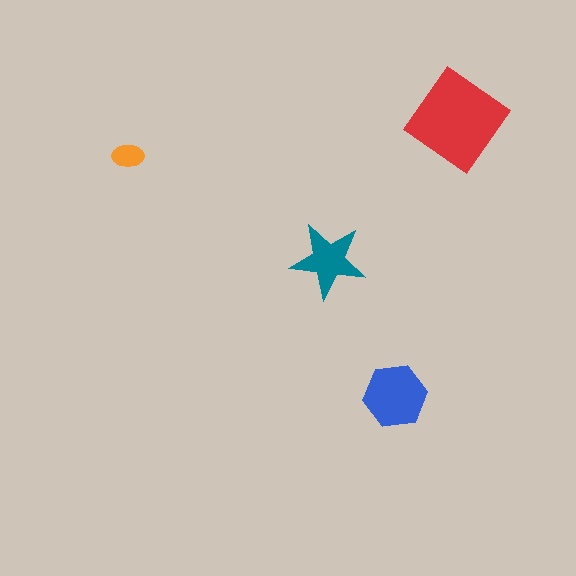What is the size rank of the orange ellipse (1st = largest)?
4th.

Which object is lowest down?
The blue hexagon is bottommost.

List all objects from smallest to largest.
The orange ellipse, the teal star, the blue hexagon, the red diamond.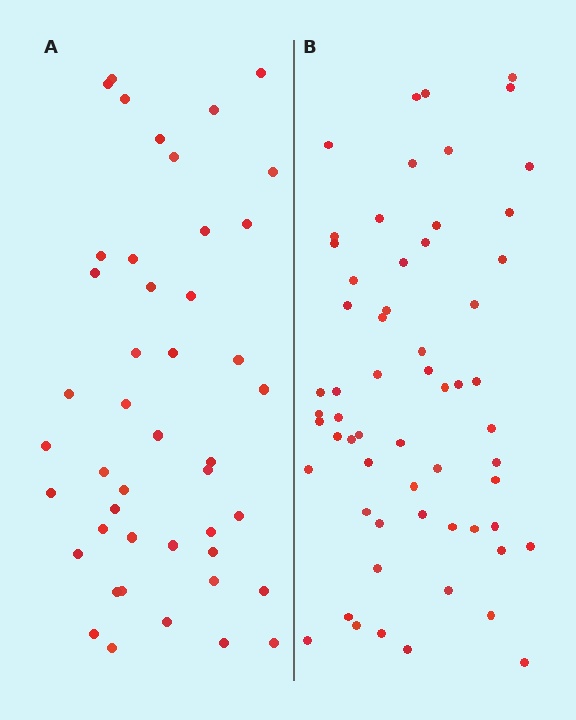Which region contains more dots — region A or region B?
Region B (the right region) has more dots.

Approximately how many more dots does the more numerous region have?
Region B has approximately 15 more dots than region A.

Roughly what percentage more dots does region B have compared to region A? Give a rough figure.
About 35% more.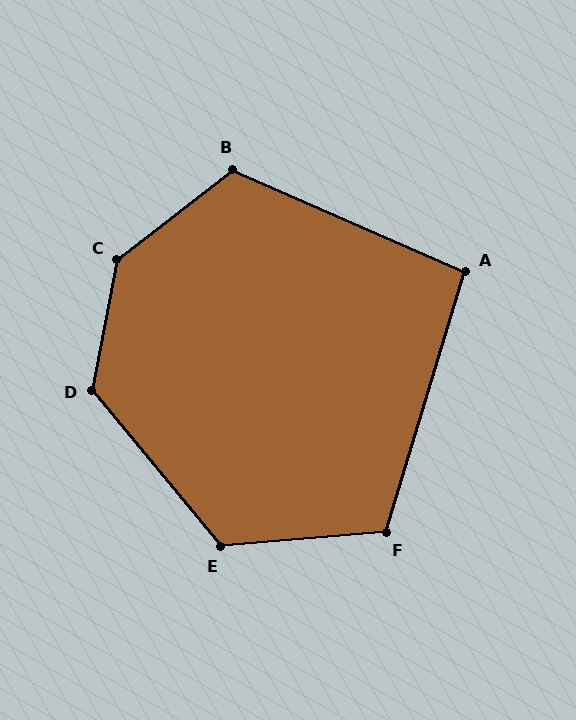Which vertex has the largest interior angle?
C, at approximately 139 degrees.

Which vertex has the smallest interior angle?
A, at approximately 97 degrees.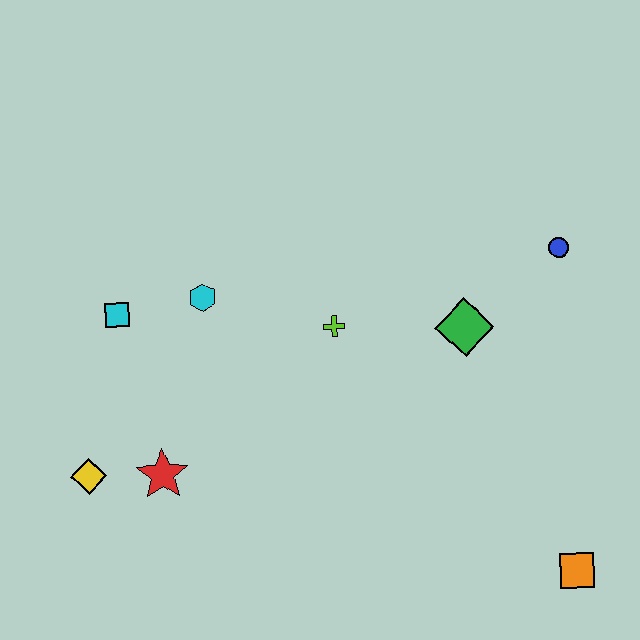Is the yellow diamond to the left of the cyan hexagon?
Yes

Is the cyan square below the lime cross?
No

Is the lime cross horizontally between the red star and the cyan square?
No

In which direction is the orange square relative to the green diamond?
The orange square is below the green diamond.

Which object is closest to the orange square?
The green diamond is closest to the orange square.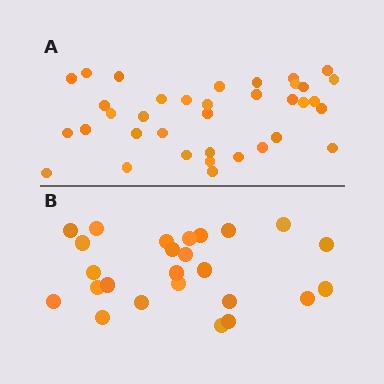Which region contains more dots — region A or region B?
Region A (the top region) has more dots.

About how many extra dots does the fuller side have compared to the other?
Region A has roughly 12 or so more dots than region B.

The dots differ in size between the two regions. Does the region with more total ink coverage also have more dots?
No. Region B has more total ink coverage because its dots are larger, but region A actually contains more individual dots. Total area can be misleading — the number of items is what matters here.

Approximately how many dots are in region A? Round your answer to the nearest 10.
About 40 dots. (The exact count is 36, which rounds to 40.)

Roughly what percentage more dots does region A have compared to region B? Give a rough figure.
About 45% more.